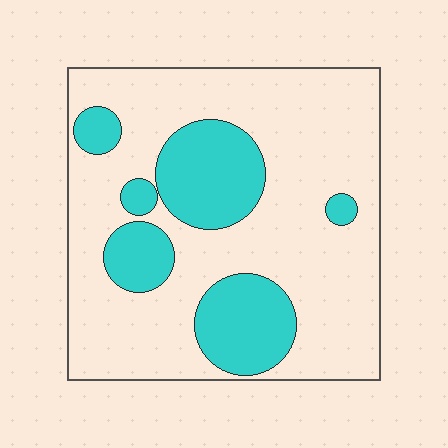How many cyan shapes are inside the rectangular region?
6.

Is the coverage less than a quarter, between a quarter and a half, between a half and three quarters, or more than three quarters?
Between a quarter and a half.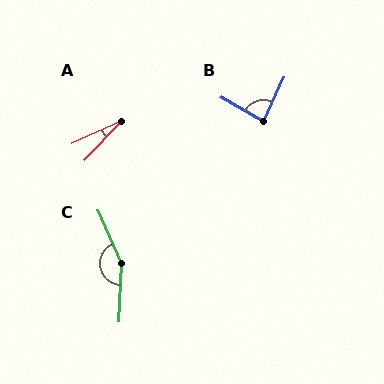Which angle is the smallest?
A, at approximately 22 degrees.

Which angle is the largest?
C, at approximately 154 degrees.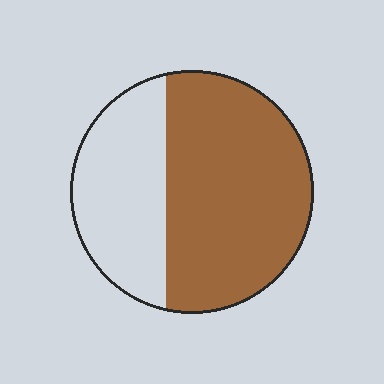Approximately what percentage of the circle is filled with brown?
Approximately 65%.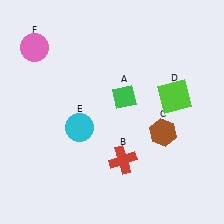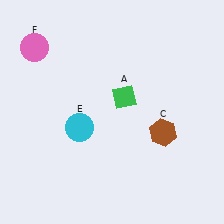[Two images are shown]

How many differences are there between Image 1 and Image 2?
There are 2 differences between the two images.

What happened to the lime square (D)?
The lime square (D) was removed in Image 2. It was in the top-right area of Image 1.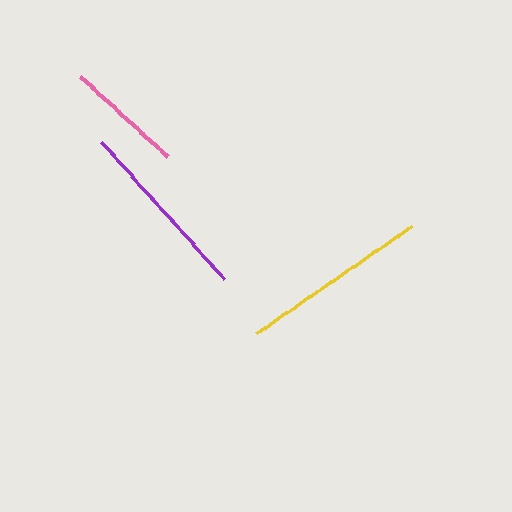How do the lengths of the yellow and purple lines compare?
The yellow and purple lines are approximately the same length.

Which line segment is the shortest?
The pink line is the shortest at approximately 119 pixels.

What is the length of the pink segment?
The pink segment is approximately 119 pixels long.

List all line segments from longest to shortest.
From longest to shortest: yellow, purple, pink.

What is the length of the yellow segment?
The yellow segment is approximately 189 pixels long.